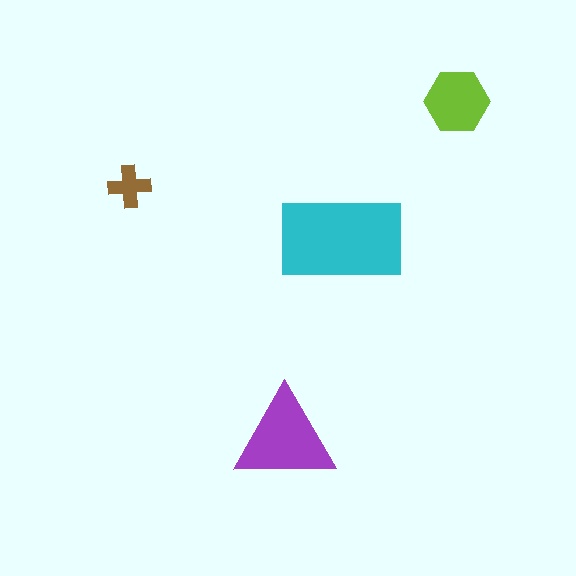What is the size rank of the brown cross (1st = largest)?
4th.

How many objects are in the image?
There are 4 objects in the image.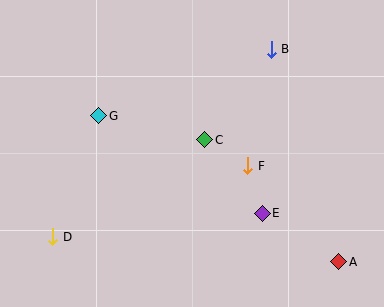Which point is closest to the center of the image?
Point C at (205, 140) is closest to the center.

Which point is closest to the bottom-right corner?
Point A is closest to the bottom-right corner.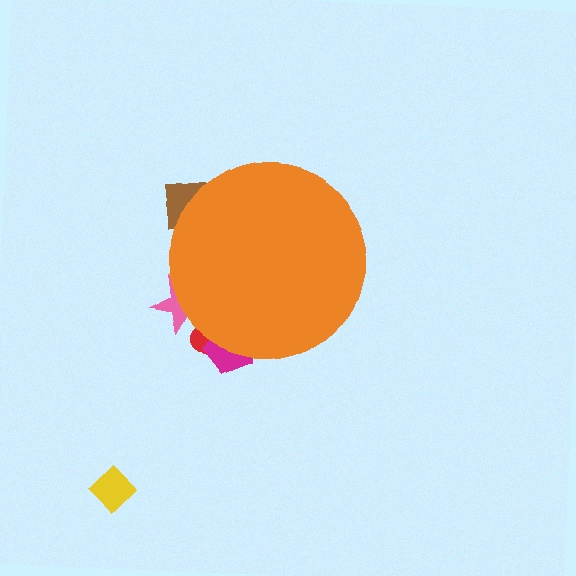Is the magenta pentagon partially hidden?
Yes, the magenta pentagon is partially hidden behind the orange circle.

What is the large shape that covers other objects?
An orange circle.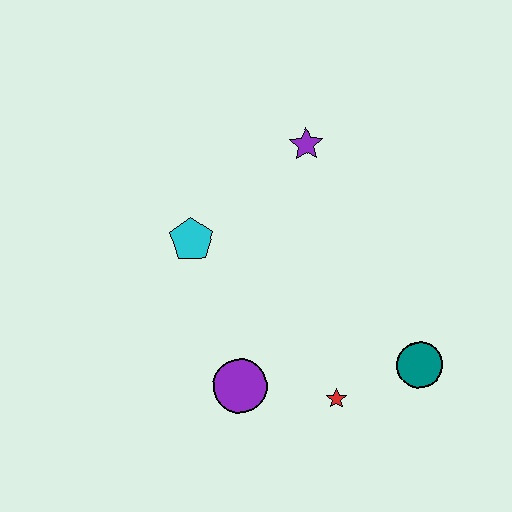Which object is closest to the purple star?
The cyan pentagon is closest to the purple star.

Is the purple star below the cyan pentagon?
No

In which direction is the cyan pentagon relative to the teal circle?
The cyan pentagon is to the left of the teal circle.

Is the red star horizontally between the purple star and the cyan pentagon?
No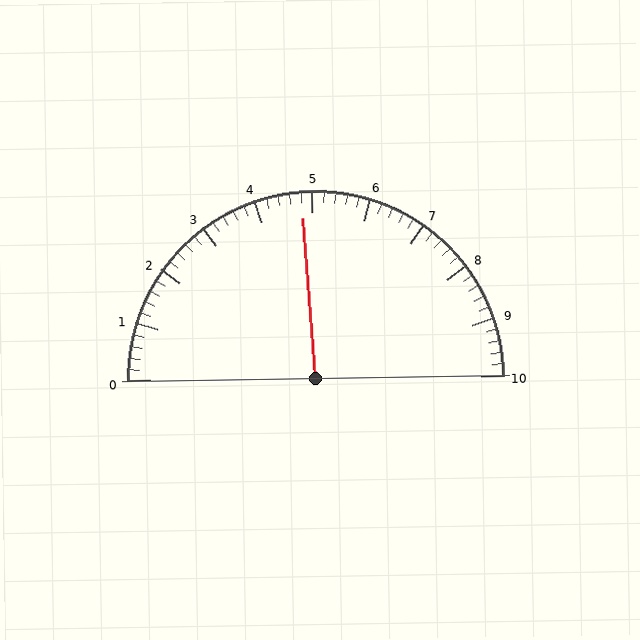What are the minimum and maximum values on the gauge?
The gauge ranges from 0 to 10.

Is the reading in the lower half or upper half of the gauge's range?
The reading is in the lower half of the range (0 to 10).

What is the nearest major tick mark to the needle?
The nearest major tick mark is 5.